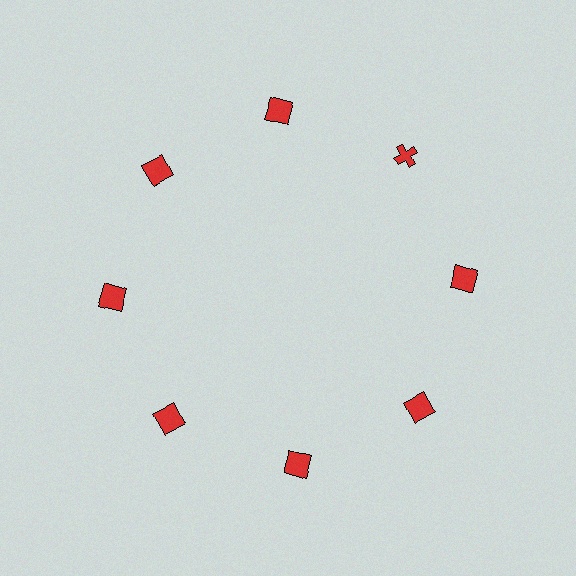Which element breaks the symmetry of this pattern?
The red cross at roughly the 2 o'clock position breaks the symmetry. All other shapes are red squares.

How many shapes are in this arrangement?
There are 8 shapes arranged in a ring pattern.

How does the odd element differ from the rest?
It has a different shape: cross instead of square.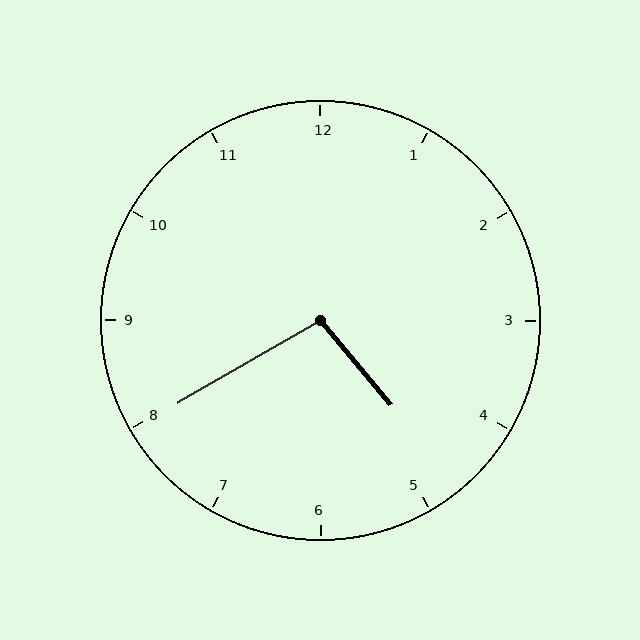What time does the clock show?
4:40.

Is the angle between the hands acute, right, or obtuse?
It is obtuse.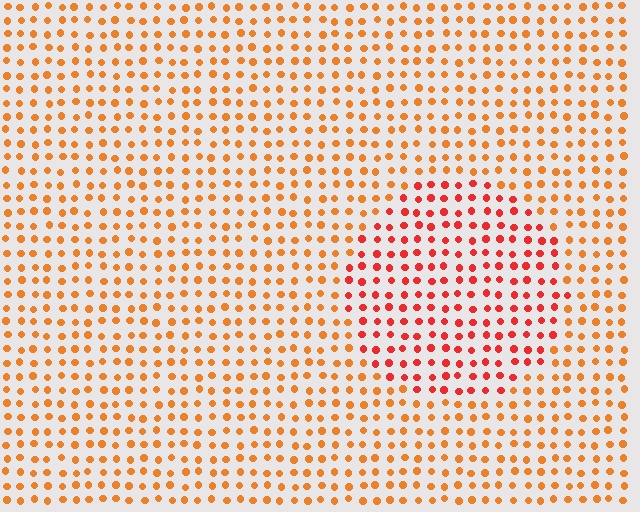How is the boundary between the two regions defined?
The boundary is defined purely by a slight shift in hue (about 28 degrees). Spacing, size, and orientation are identical on both sides.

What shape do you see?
I see a circle.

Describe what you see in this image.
The image is filled with small orange elements in a uniform arrangement. A circle-shaped region is visible where the elements are tinted to a slightly different hue, forming a subtle color boundary.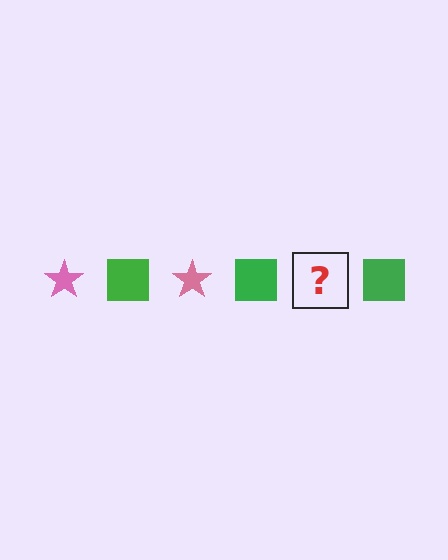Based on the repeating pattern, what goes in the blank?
The blank should be a pink star.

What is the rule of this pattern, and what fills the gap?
The rule is that the pattern alternates between pink star and green square. The gap should be filled with a pink star.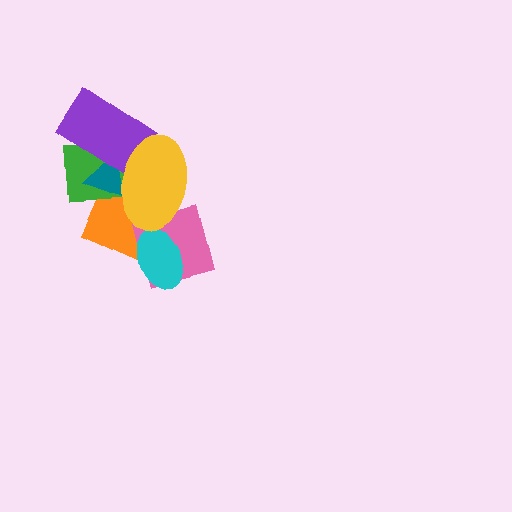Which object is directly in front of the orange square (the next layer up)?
The pink square is directly in front of the orange square.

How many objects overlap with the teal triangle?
4 objects overlap with the teal triangle.